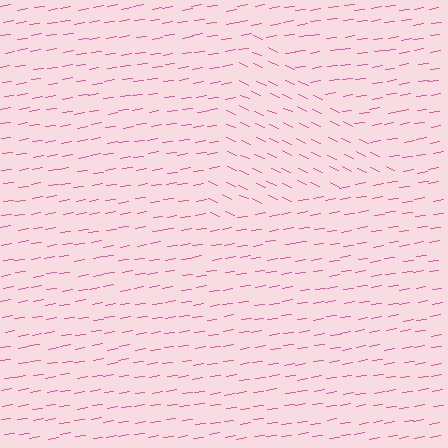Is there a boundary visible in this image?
Yes, there is a texture boundary formed by a change in line orientation.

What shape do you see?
I see a triangle.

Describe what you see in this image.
The image is filled with small pink line segments. A triangle region in the image has lines oriented differently from the surrounding lines, creating a visible texture boundary.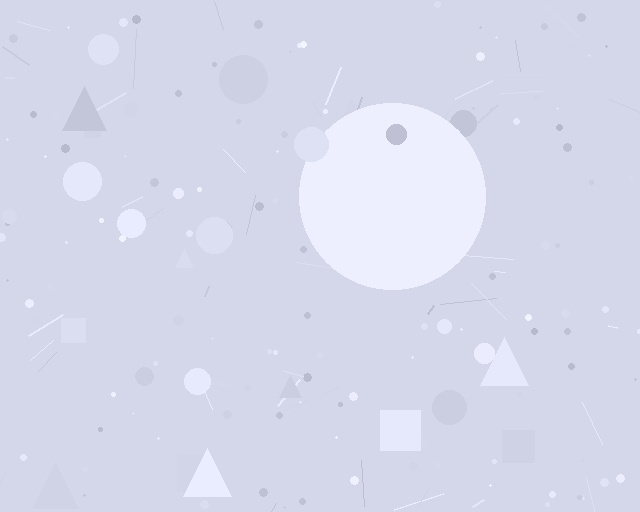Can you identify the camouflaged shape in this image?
The camouflaged shape is a circle.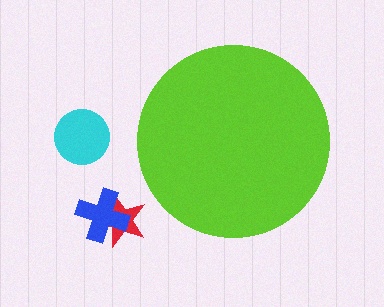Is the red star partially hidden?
No, the red star is fully visible.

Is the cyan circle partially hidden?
No, the cyan circle is fully visible.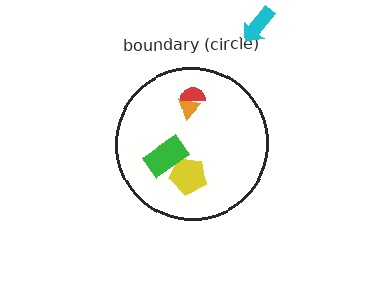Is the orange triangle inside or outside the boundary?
Inside.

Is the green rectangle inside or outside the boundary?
Inside.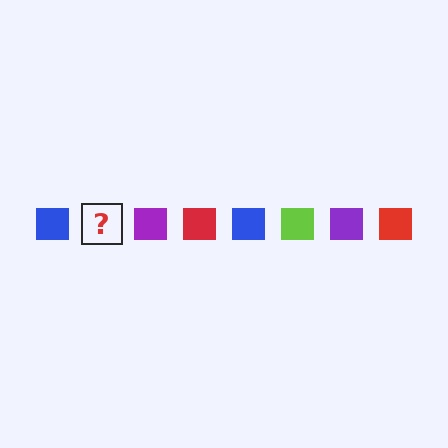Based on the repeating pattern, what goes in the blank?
The blank should be a lime square.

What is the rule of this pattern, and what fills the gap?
The rule is that the pattern cycles through blue, lime, purple, red squares. The gap should be filled with a lime square.